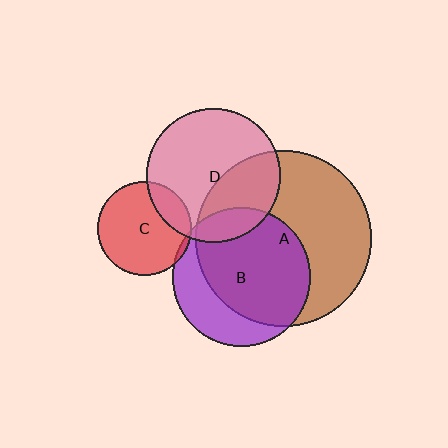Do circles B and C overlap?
Yes.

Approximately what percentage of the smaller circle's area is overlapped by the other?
Approximately 5%.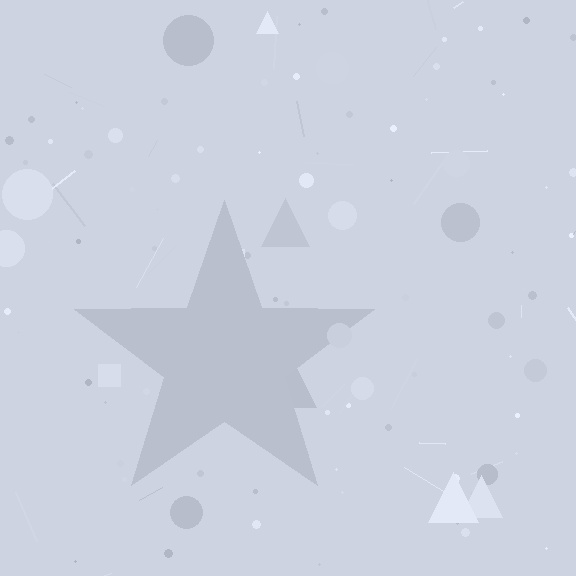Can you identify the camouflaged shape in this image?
The camouflaged shape is a star.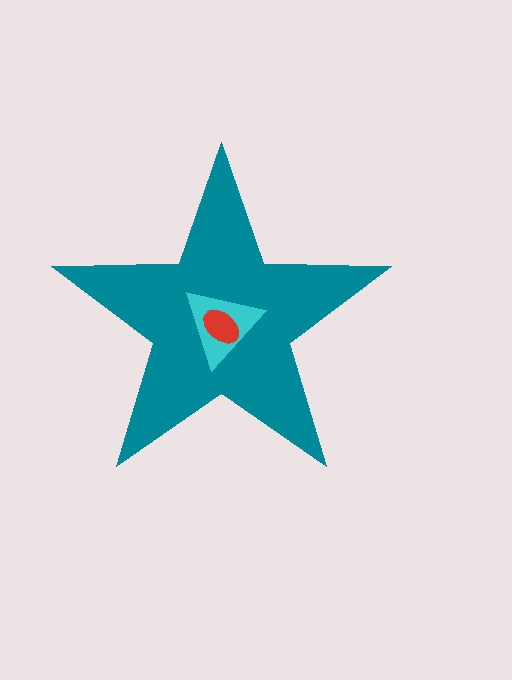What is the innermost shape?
The red ellipse.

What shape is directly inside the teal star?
The cyan triangle.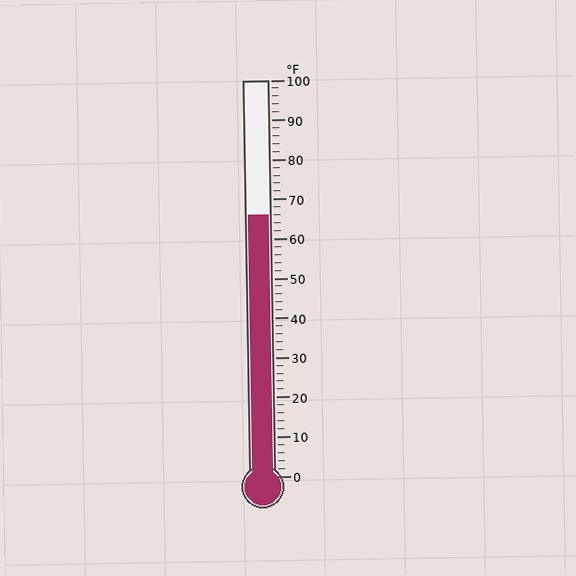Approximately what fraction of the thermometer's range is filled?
The thermometer is filled to approximately 65% of its range.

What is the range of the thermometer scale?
The thermometer scale ranges from 0°F to 100°F.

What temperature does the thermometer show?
The thermometer shows approximately 66°F.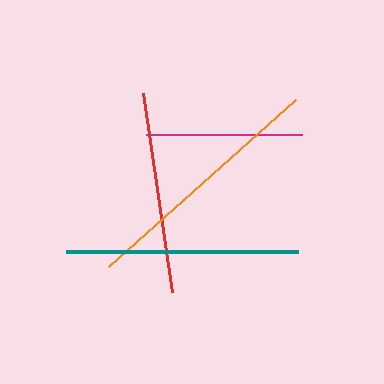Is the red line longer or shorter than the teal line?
The teal line is longer than the red line.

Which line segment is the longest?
The orange line is the longest at approximately 250 pixels.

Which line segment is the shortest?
The magenta line is the shortest at approximately 156 pixels.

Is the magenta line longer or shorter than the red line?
The red line is longer than the magenta line.